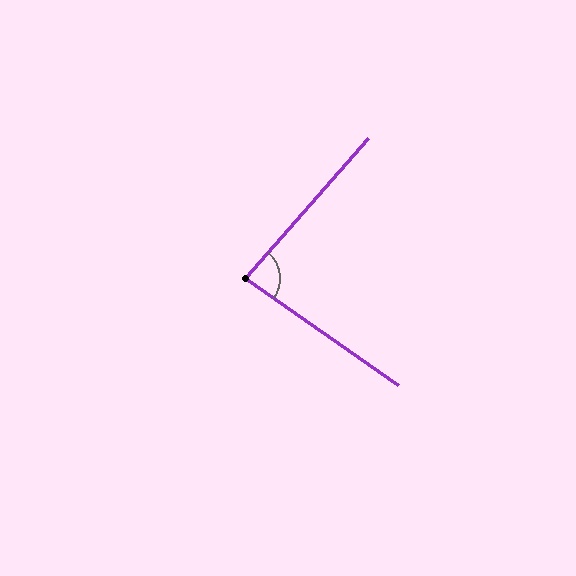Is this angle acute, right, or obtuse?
It is acute.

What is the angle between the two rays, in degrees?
Approximately 84 degrees.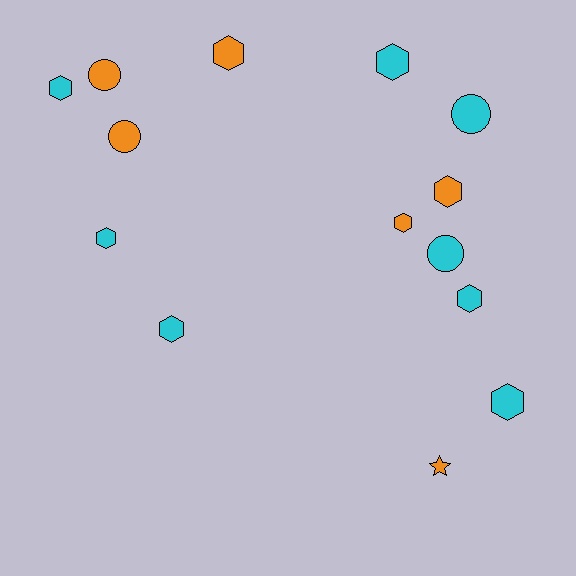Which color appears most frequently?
Cyan, with 8 objects.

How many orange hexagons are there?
There are 3 orange hexagons.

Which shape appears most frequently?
Hexagon, with 9 objects.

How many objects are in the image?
There are 14 objects.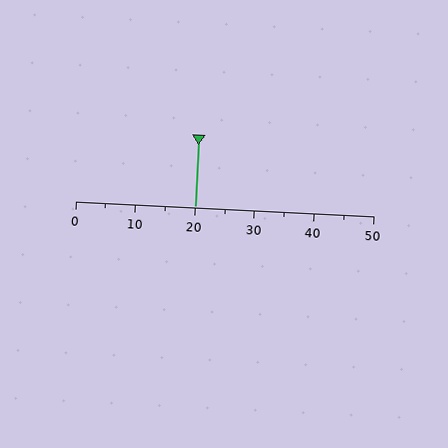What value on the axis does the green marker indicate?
The marker indicates approximately 20.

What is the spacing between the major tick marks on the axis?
The major ticks are spaced 10 apart.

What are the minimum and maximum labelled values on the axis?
The axis runs from 0 to 50.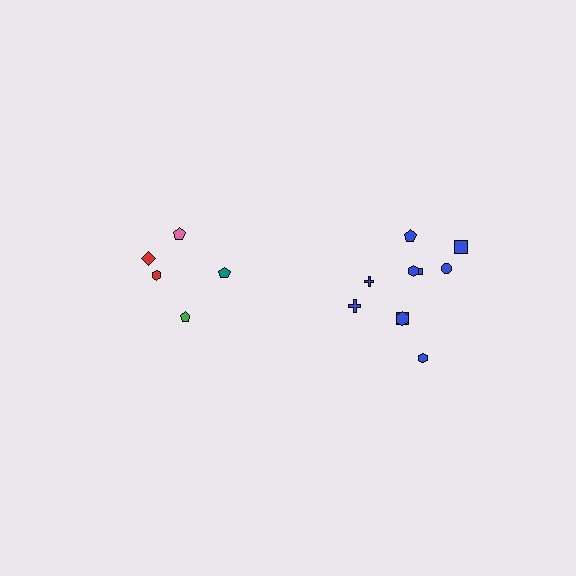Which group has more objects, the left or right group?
The right group.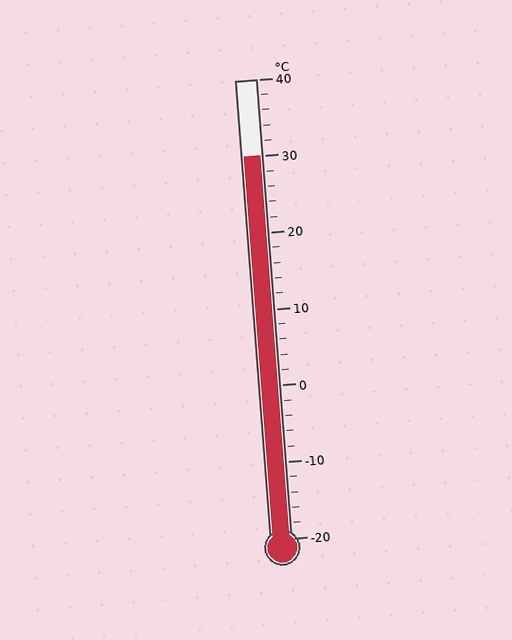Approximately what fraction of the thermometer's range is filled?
The thermometer is filled to approximately 85% of its range.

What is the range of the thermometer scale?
The thermometer scale ranges from -20°C to 40°C.